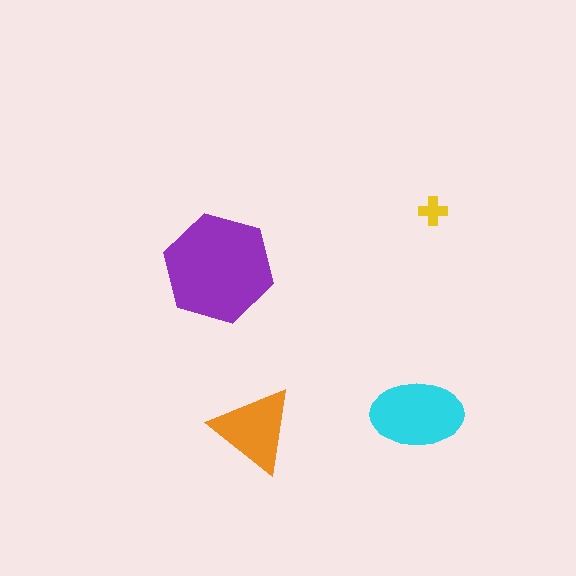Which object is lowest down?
The orange triangle is bottommost.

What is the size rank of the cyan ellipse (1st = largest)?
2nd.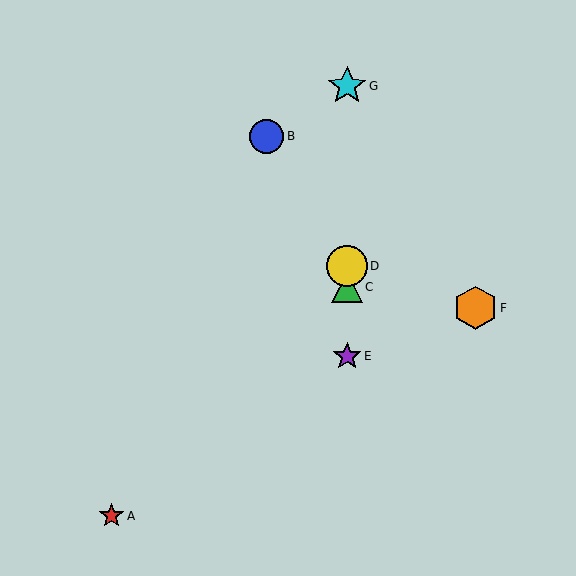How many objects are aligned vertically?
4 objects (C, D, E, G) are aligned vertically.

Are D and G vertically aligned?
Yes, both are at x≈347.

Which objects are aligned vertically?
Objects C, D, E, G are aligned vertically.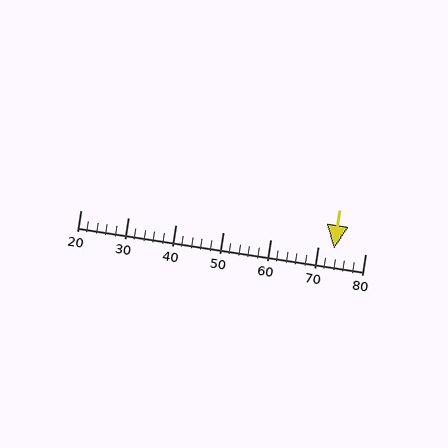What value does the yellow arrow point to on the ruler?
The yellow arrow points to approximately 73.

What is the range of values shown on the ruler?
The ruler shows values from 20 to 80.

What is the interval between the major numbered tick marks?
The major tick marks are spaced 10 units apart.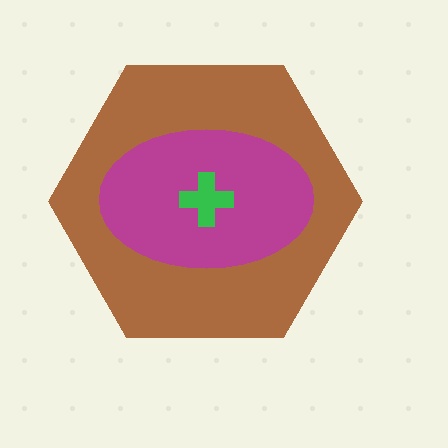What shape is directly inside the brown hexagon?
The magenta ellipse.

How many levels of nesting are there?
3.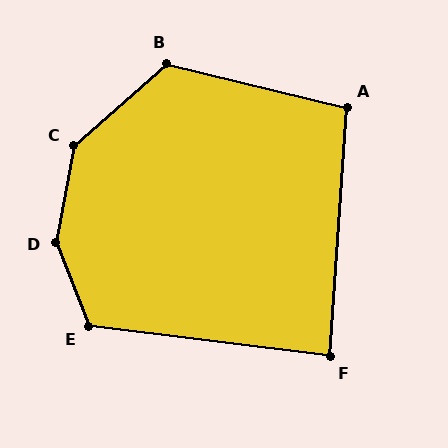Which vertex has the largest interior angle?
D, at approximately 148 degrees.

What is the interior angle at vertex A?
Approximately 99 degrees (obtuse).